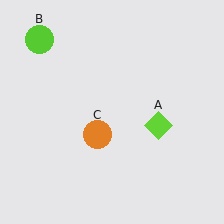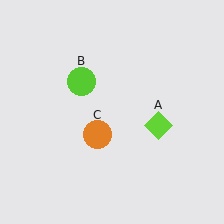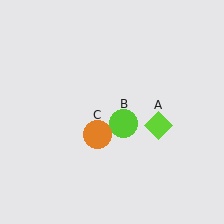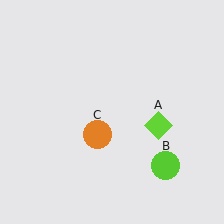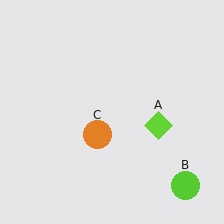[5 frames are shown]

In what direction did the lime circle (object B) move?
The lime circle (object B) moved down and to the right.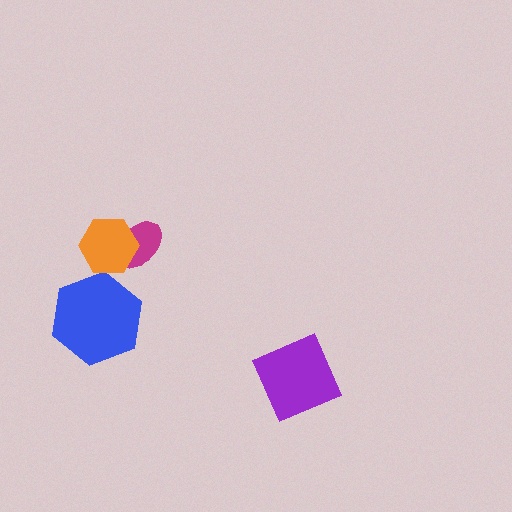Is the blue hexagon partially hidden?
No, no other shape covers it.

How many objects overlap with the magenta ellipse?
1 object overlaps with the magenta ellipse.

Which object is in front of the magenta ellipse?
The orange hexagon is in front of the magenta ellipse.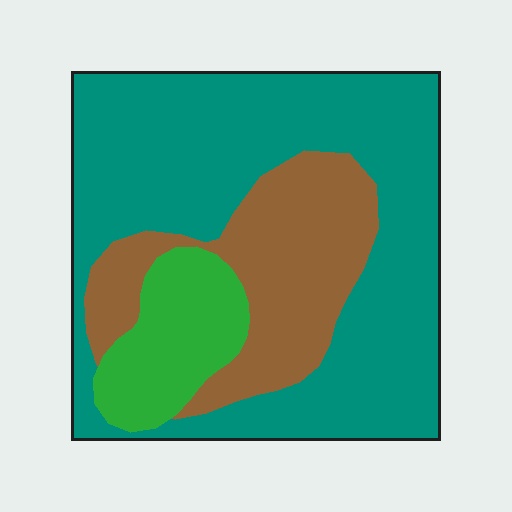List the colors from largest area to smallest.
From largest to smallest: teal, brown, green.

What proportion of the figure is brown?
Brown covers 25% of the figure.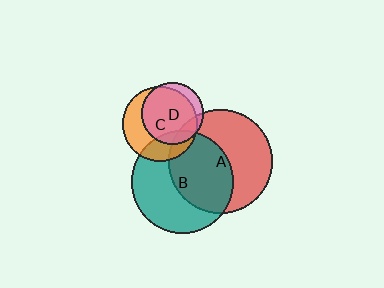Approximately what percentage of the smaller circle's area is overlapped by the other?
Approximately 80%.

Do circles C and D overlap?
Yes.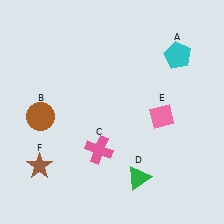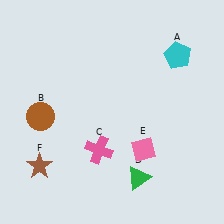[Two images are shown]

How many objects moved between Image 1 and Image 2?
1 object moved between the two images.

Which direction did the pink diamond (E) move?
The pink diamond (E) moved down.